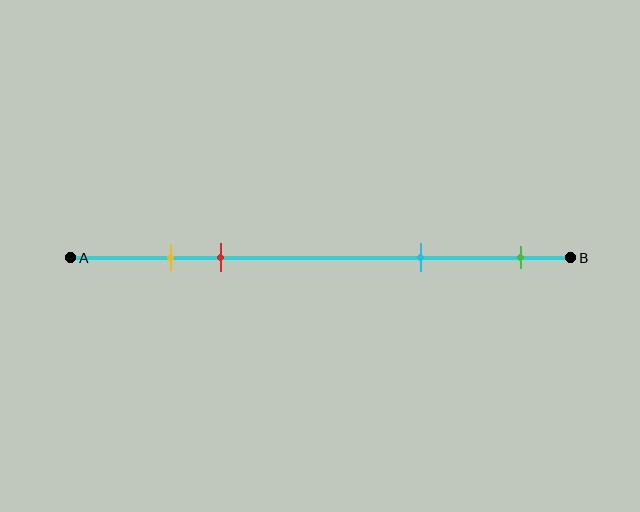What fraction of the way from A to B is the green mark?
The green mark is approximately 90% (0.9) of the way from A to B.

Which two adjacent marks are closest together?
The yellow and red marks are the closest adjacent pair.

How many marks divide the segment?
There are 4 marks dividing the segment.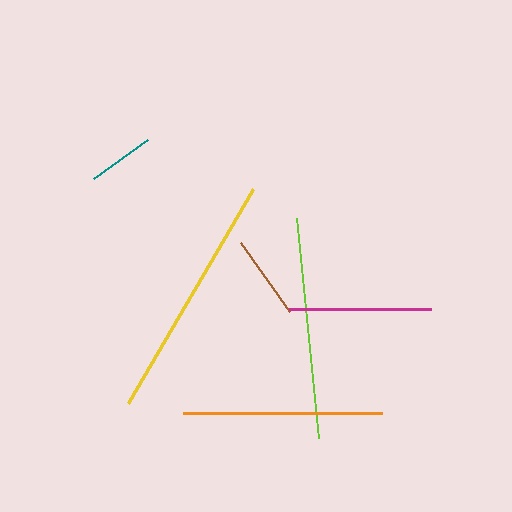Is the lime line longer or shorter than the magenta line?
The lime line is longer than the magenta line.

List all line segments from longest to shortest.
From longest to shortest: yellow, lime, orange, magenta, brown, teal.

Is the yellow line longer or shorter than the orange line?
The yellow line is longer than the orange line.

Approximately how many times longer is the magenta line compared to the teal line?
The magenta line is approximately 2.1 times the length of the teal line.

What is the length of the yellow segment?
The yellow segment is approximately 248 pixels long.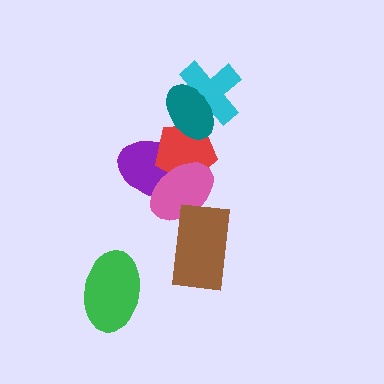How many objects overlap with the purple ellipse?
2 objects overlap with the purple ellipse.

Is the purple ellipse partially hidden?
Yes, it is partially covered by another shape.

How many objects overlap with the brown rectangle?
1 object overlaps with the brown rectangle.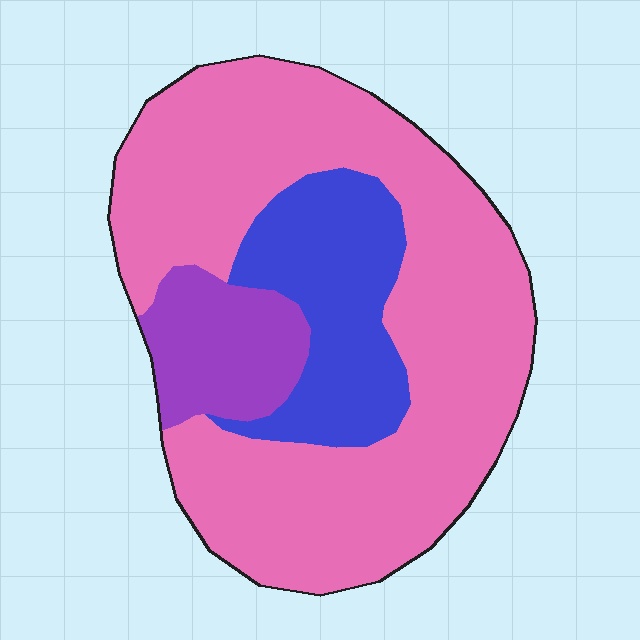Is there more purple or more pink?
Pink.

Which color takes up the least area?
Purple, at roughly 10%.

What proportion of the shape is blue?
Blue covers around 20% of the shape.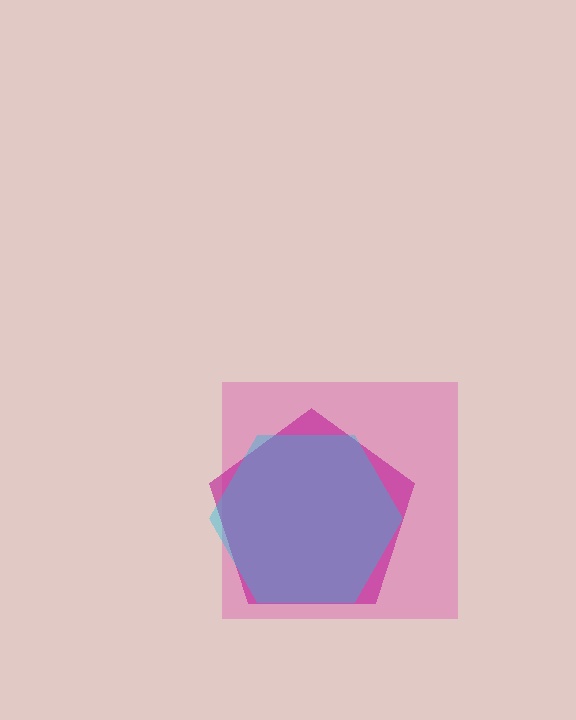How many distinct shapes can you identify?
There are 3 distinct shapes: a pink square, a magenta pentagon, a cyan hexagon.